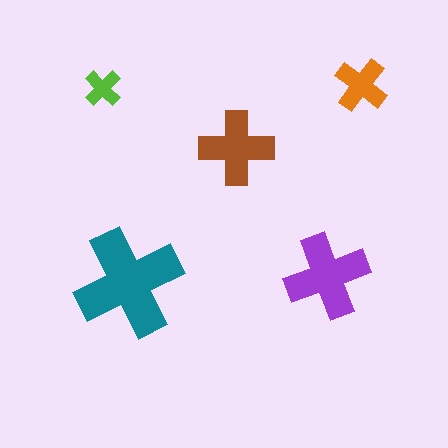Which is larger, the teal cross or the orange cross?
The teal one.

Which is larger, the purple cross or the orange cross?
The purple one.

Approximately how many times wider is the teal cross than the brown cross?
About 1.5 times wider.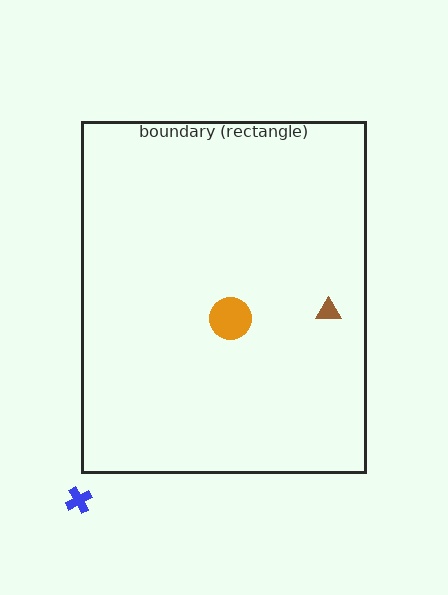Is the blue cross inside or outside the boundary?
Outside.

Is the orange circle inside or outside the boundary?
Inside.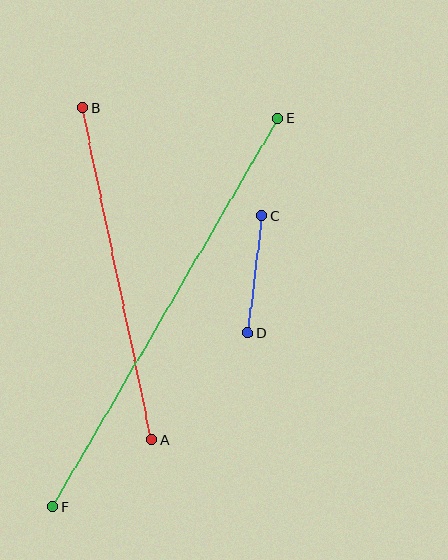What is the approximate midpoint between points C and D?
The midpoint is at approximately (255, 274) pixels.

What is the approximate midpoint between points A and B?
The midpoint is at approximately (117, 273) pixels.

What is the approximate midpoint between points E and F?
The midpoint is at approximately (165, 312) pixels.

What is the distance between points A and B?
The distance is approximately 339 pixels.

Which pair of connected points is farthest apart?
Points E and F are farthest apart.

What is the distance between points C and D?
The distance is approximately 118 pixels.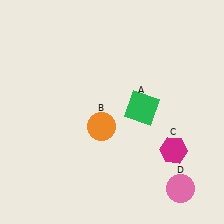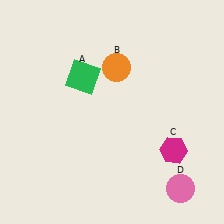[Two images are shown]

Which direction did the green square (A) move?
The green square (A) moved left.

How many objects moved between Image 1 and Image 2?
2 objects moved between the two images.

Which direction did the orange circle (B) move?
The orange circle (B) moved up.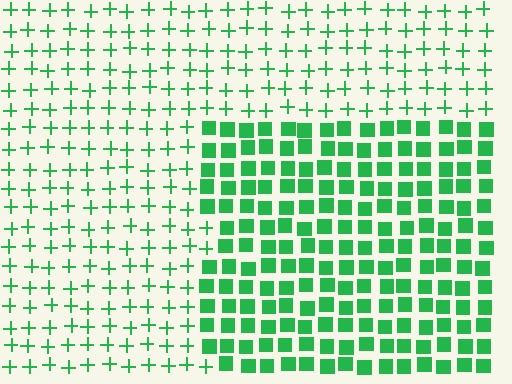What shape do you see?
I see a rectangle.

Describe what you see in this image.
The image is filled with small green elements arranged in a uniform grid. A rectangle-shaped region contains squares, while the surrounding area contains plus signs. The boundary is defined purely by the change in element shape.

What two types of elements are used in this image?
The image uses squares inside the rectangle region and plus signs outside it.